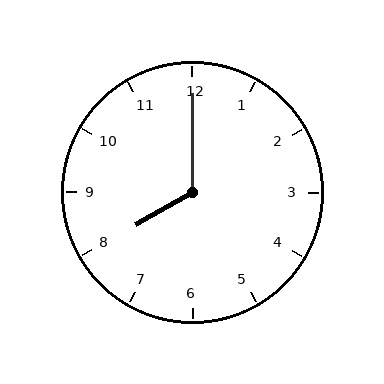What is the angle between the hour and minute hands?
Approximately 120 degrees.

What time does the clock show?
8:00.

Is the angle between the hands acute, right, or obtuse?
It is obtuse.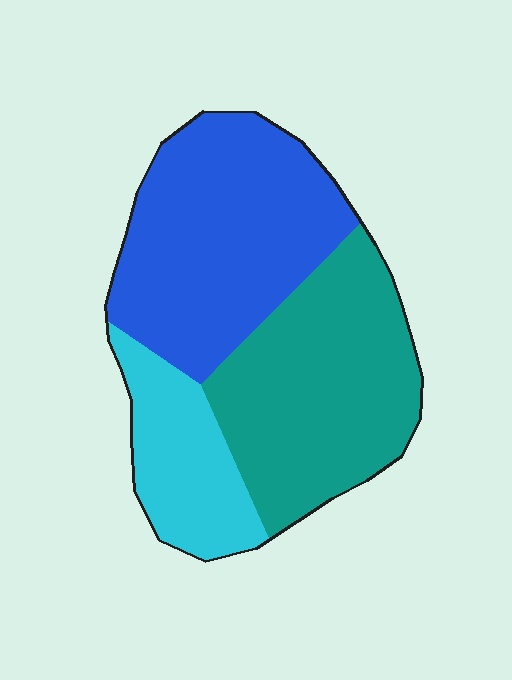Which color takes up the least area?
Cyan, at roughly 20%.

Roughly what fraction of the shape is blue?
Blue covers around 40% of the shape.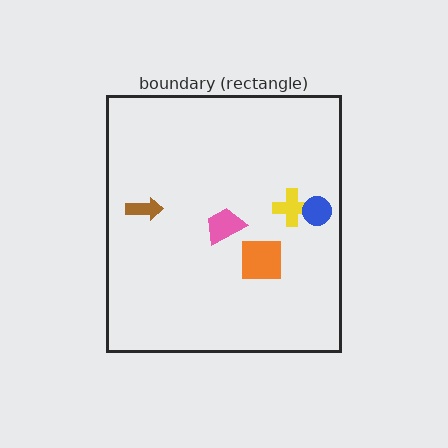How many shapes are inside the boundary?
5 inside, 0 outside.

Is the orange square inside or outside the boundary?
Inside.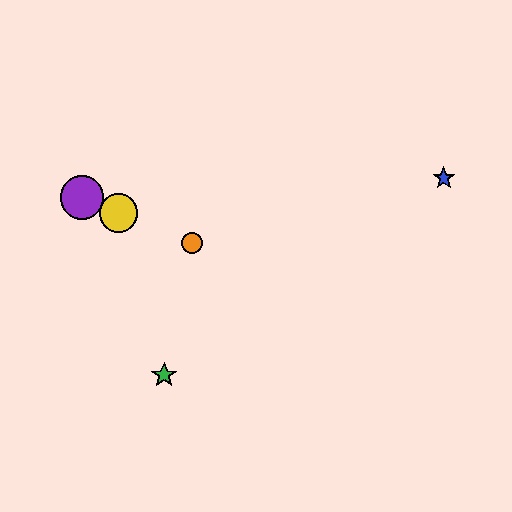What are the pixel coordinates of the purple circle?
The purple circle is at (82, 198).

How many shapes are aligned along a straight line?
4 shapes (the red circle, the yellow circle, the purple circle, the orange circle) are aligned along a straight line.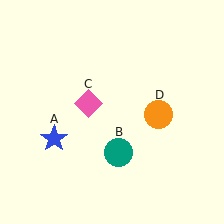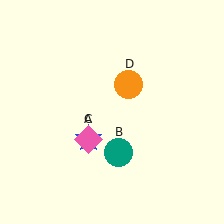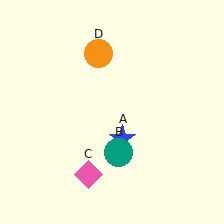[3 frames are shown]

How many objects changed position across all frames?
3 objects changed position: blue star (object A), pink diamond (object C), orange circle (object D).